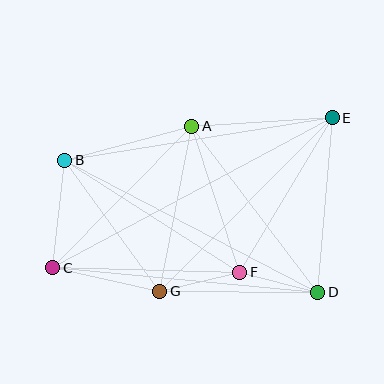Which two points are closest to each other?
Points D and F are closest to each other.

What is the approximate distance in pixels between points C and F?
The distance between C and F is approximately 187 pixels.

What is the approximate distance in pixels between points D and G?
The distance between D and G is approximately 158 pixels.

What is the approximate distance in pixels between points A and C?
The distance between A and C is approximately 198 pixels.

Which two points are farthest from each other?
Points C and E are farthest from each other.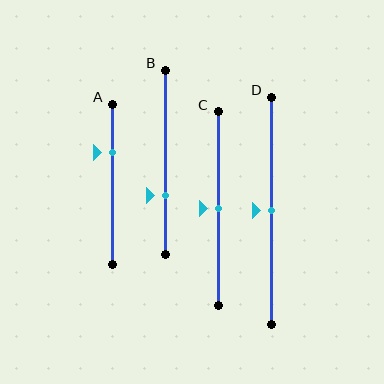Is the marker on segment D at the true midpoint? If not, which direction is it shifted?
Yes, the marker on segment D is at the true midpoint.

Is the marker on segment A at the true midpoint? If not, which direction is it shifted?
No, the marker on segment A is shifted upward by about 20% of the segment length.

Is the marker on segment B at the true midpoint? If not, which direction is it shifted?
No, the marker on segment B is shifted downward by about 18% of the segment length.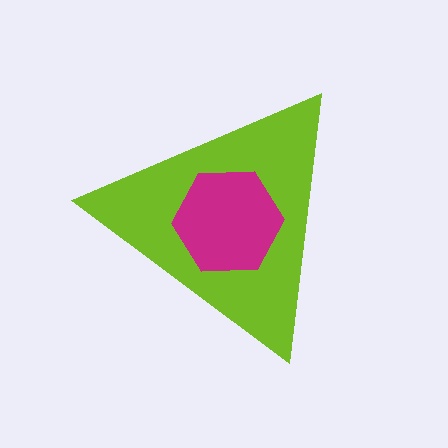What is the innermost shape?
The magenta hexagon.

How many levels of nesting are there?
2.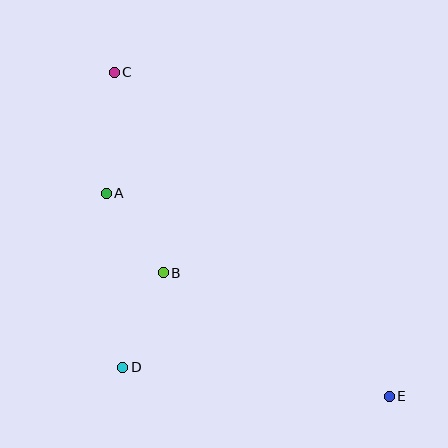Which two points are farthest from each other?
Points C and E are farthest from each other.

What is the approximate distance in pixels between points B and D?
The distance between B and D is approximately 103 pixels.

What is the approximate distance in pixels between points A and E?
The distance between A and E is approximately 349 pixels.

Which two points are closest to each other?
Points A and B are closest to each other.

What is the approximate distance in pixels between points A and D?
The distance between A and D is approximately 175 pixels.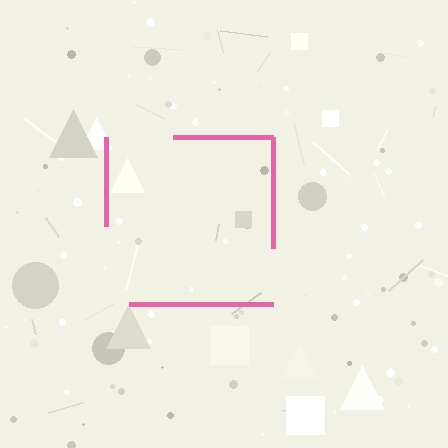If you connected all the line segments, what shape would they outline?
They would outline a square.